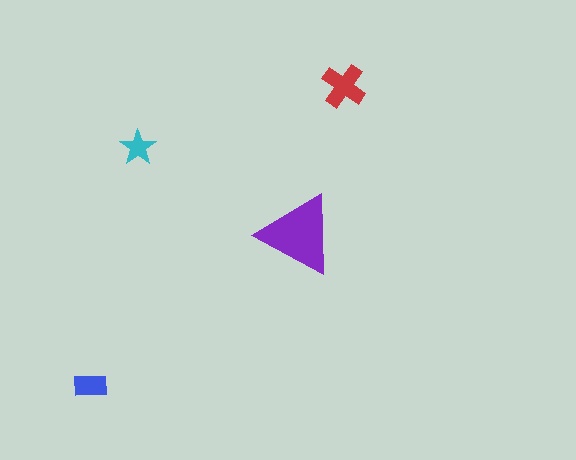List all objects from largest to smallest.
The purple triangle, the red cross, the blue rectangle, the cyan star.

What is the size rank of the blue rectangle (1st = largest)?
3rd.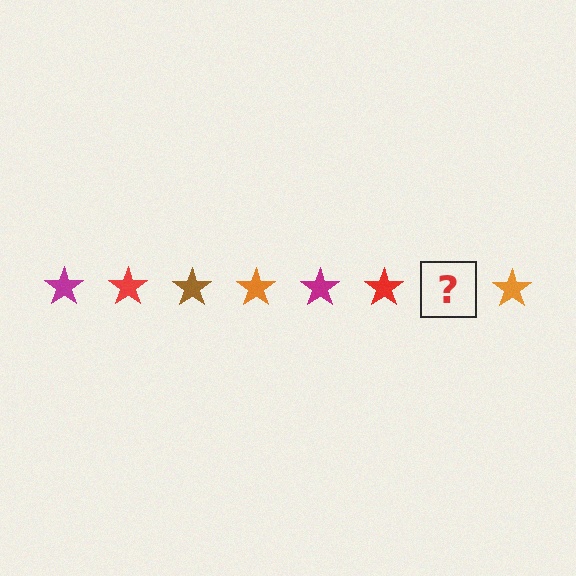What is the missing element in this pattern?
The missing element is a brown star.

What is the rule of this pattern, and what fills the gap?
The rule is that the pattern cycles through magenta, red, brown, orange stars. The gap should be filled with a brown star.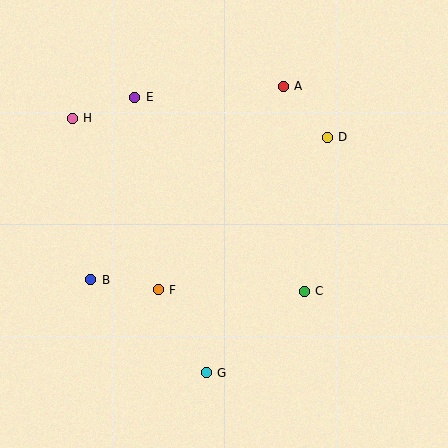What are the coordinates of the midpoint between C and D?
The midpoint between C and D is at (316, 214).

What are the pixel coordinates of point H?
Point H is at (72, 118).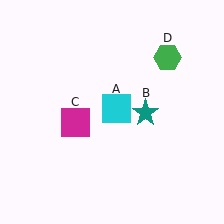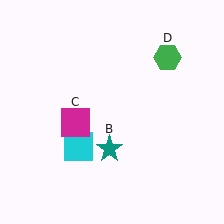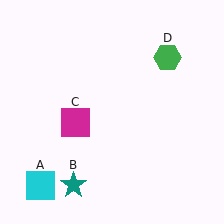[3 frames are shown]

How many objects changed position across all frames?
2 objects changed position: cyan square (object A), teal star (object B).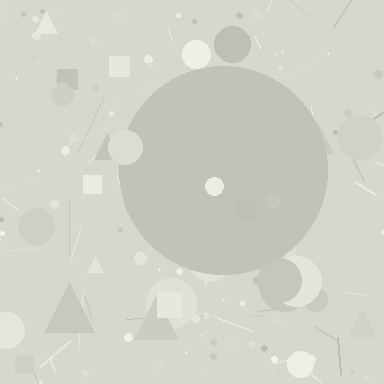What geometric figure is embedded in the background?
A circle is embedded in the background.